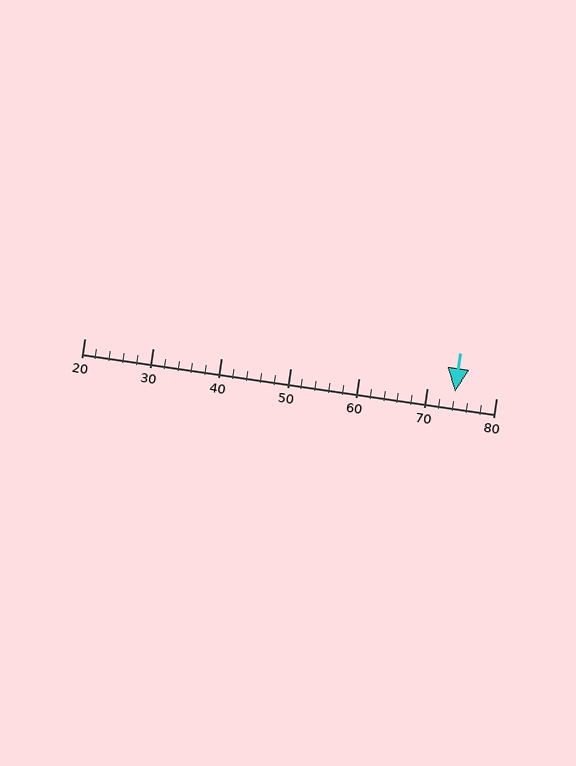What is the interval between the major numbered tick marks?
The major tick marks are spaced 10 units apart.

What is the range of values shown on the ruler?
The ruler shows values from 20 to 80.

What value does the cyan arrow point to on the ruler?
The cyan arrow points to approximately 74.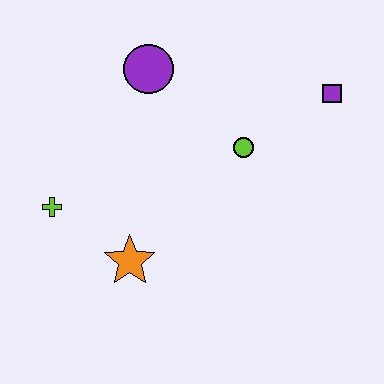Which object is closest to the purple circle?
The lime circle is closest to the purple circle.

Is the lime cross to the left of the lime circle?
Yes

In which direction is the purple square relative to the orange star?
The purple square is to the right of the orange star.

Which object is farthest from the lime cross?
The purple square is farthest from the lime cross.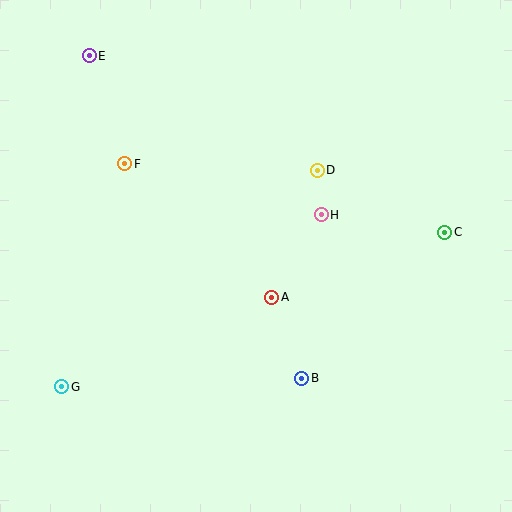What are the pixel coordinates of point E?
Point E is at (89, 56).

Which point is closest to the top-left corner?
Point E is closest to the top-left corner.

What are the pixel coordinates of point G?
Point G is at (62, 387).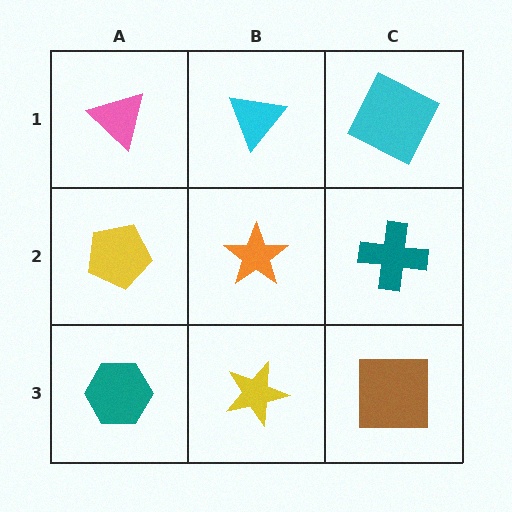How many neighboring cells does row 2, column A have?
3.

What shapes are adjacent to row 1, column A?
A yellow pentagon (row 2, column A), a cyan triangle (row 1, column B).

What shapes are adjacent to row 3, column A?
A yellow pentagon (row 2, column A), a yellow star (row 3, column B).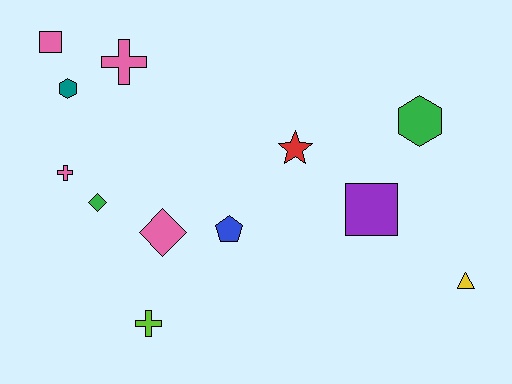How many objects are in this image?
There are 12 objects.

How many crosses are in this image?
There are 3 crosses.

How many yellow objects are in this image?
There is 1 yellow object.